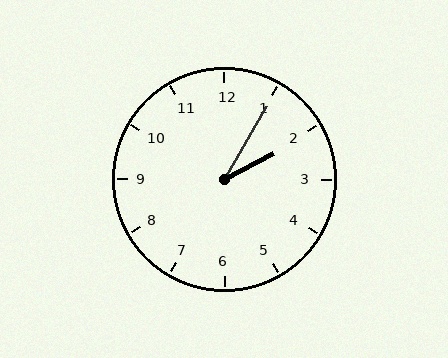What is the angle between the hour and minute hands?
Approximately 32 degrees.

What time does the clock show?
2:05.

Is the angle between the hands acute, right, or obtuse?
It is acute.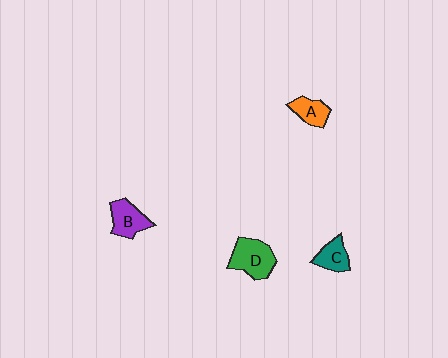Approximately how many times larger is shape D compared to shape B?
Approximately 1.3 times.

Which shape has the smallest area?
Shape A (orange).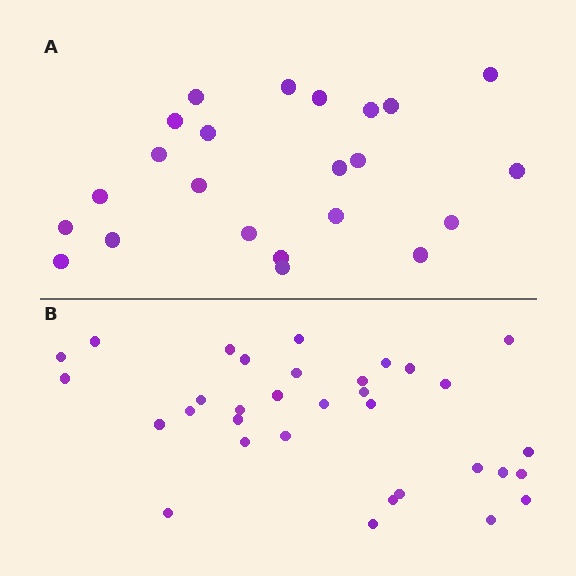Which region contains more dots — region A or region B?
Region B (the bottom region) has more dots.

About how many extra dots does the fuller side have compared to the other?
Region B has roughly 10 or so more dots than region A.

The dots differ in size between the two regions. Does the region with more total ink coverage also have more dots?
No. Region A has more total ink coverage because its dots are larger, but region B actually contains more individual dots. Total area can be misleading — the number of items is what matters here.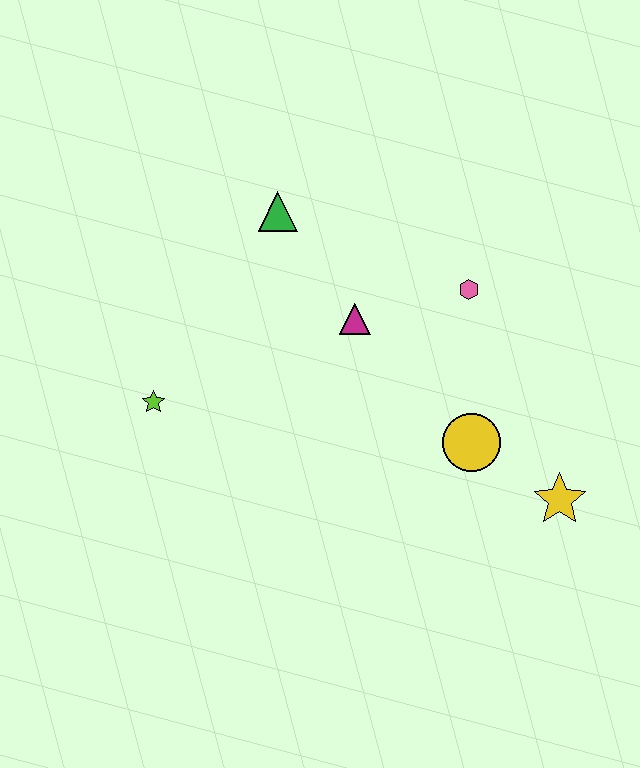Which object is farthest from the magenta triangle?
The yellow star is farthest from the magenta triangle.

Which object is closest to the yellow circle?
The yellow star is closest to the yellow circle.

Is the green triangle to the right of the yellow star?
No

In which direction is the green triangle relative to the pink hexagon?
The green triangle is to the left of the pink hexagon.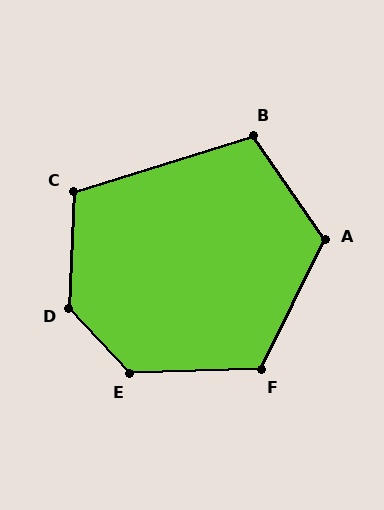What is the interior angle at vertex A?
Approximately 119 degrees (obtuse).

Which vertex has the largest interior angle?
D, at approximately 135 degrees.